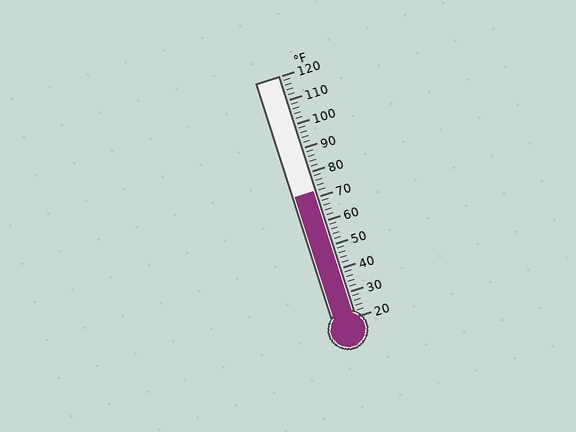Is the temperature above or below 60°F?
The temperature is above 60°F.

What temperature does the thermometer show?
The thermometer shows approximately 72°F.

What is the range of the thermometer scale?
The thermometer scale ranges from 20°F to 120°F.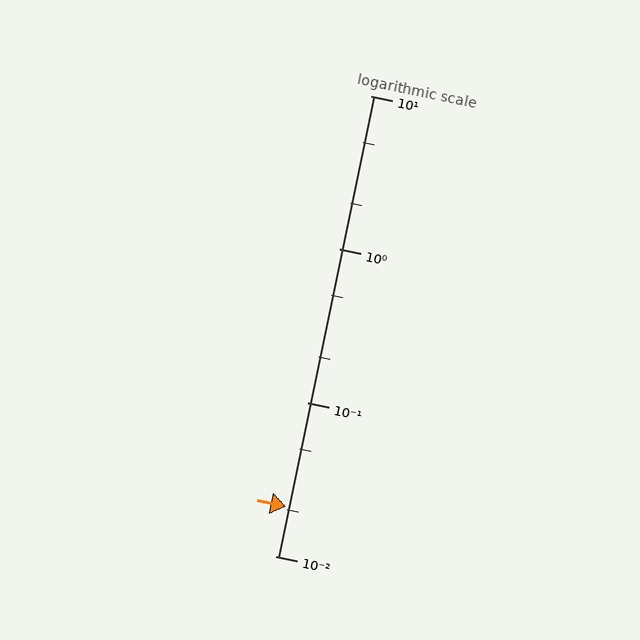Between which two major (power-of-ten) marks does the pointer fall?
The pointer is between 0.01 and 0.1.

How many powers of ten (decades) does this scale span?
The scale spans 3 decades, from 0.01 to 10.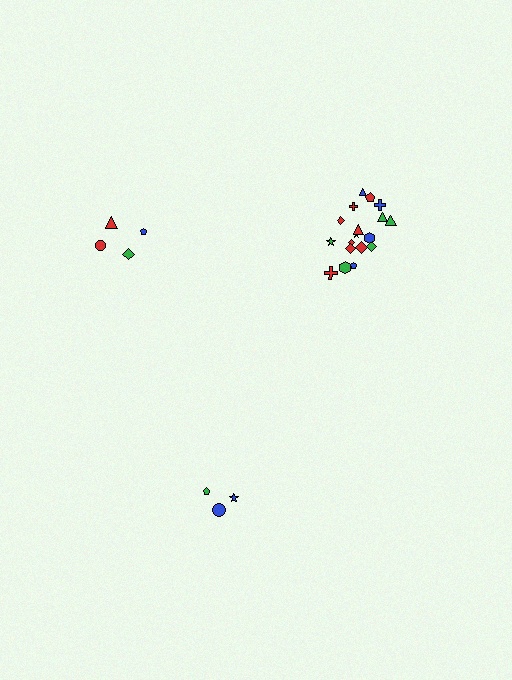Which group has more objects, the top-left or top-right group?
The top-right group.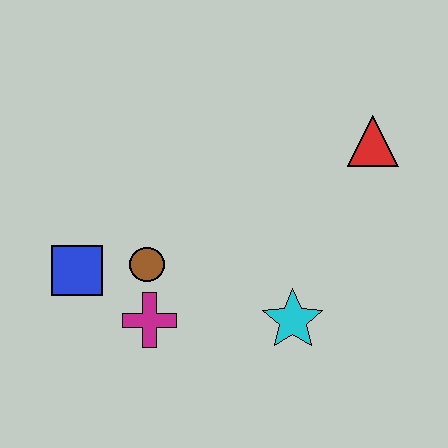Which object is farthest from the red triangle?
The blue square is farthest from the red triangle.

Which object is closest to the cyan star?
The magenta cross is closest to the cyan star.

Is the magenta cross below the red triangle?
Yes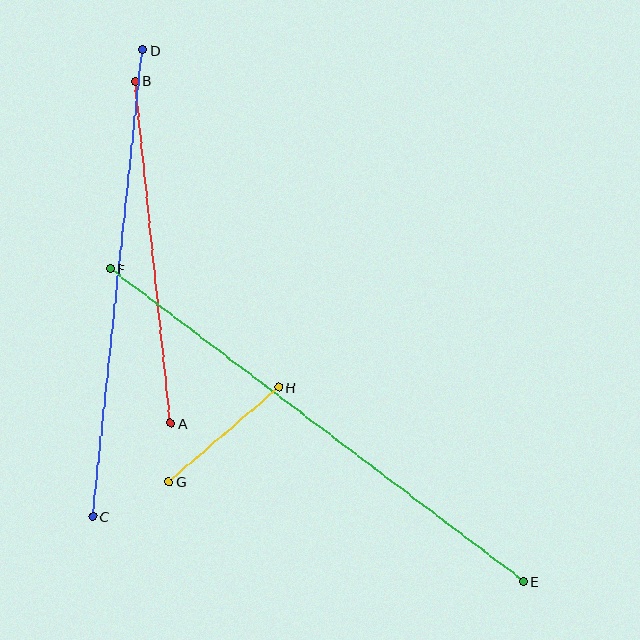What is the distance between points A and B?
The distance is approximately 344 pixels.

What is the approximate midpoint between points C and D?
The midpoint is at approximately (118, 283) pixels.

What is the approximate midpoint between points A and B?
The midpoint is at approximately (153, 252) pixels.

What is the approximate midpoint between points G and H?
The midpoint is at approximately (224, 434) pixels.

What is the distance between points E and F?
The distance is approximately 518 pixels.